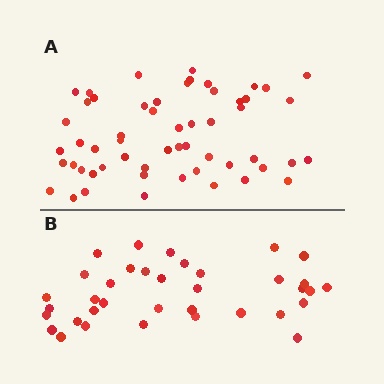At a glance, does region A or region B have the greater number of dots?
Region A (the top region) has more dots.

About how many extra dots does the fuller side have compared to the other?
Region A has approximately 20 more dots than region B.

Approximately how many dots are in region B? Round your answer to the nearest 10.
About 40 dots. (The exact count is 36, which rounds to 40.)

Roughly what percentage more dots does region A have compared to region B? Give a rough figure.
About 55% more.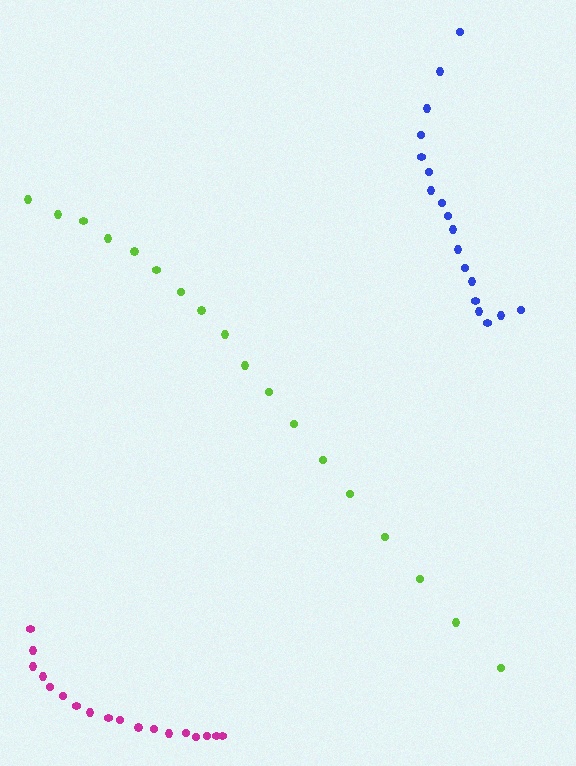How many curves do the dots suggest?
There are 3 distinct paths.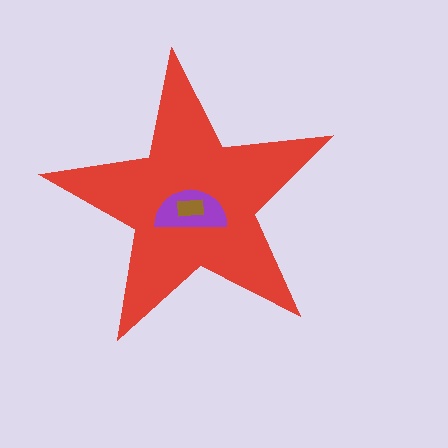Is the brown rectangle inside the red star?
Yes.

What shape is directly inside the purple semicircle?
The brown rectangle.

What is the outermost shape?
The red star.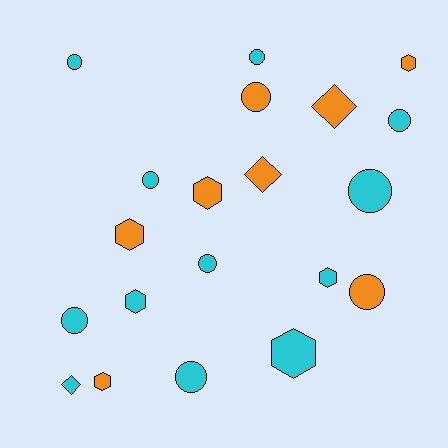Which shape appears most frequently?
Circle, with 10 objects.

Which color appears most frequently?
Cyan, with 12 objects.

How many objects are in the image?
There are 20 objects.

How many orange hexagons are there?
There are 4 orange hexagons.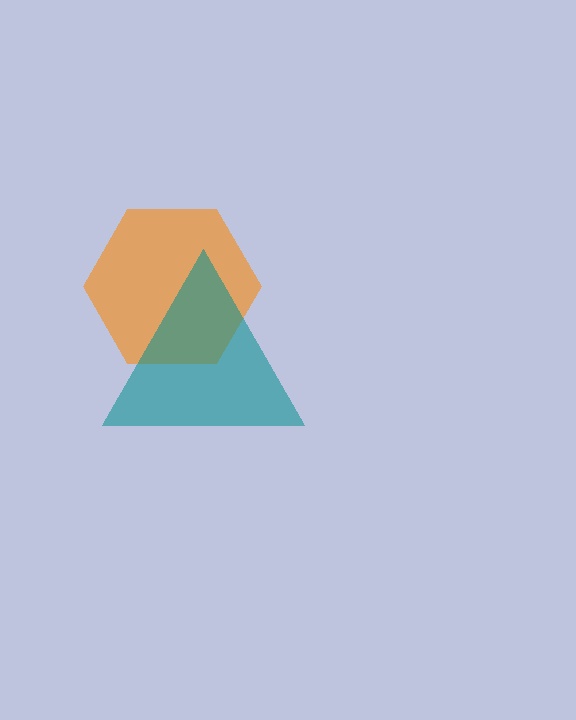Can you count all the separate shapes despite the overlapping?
Yes, there are 2 separate shapes.